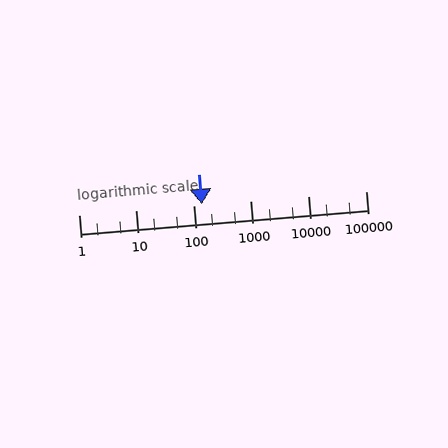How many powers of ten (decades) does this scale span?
The scale spans 5 decades, from 1 to 100000.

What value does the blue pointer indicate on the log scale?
The pointer indicates approximately 140.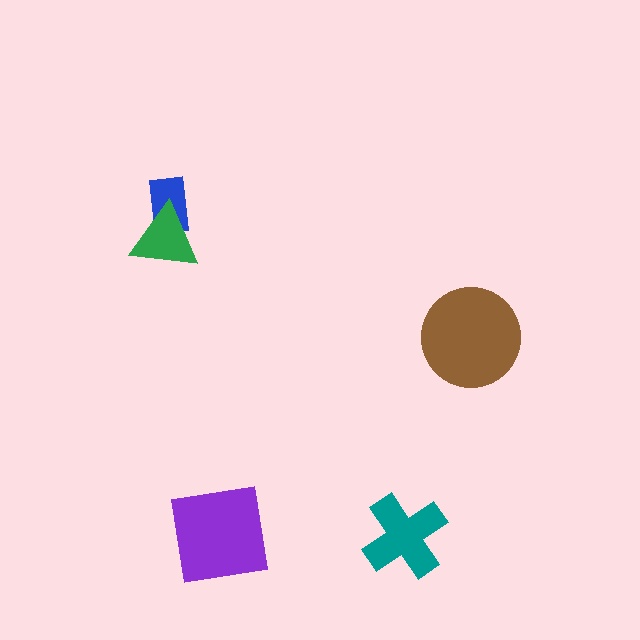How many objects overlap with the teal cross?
0 objects overlap with the teal cross.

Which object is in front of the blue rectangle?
The green triangle is in front of the blue rectangle.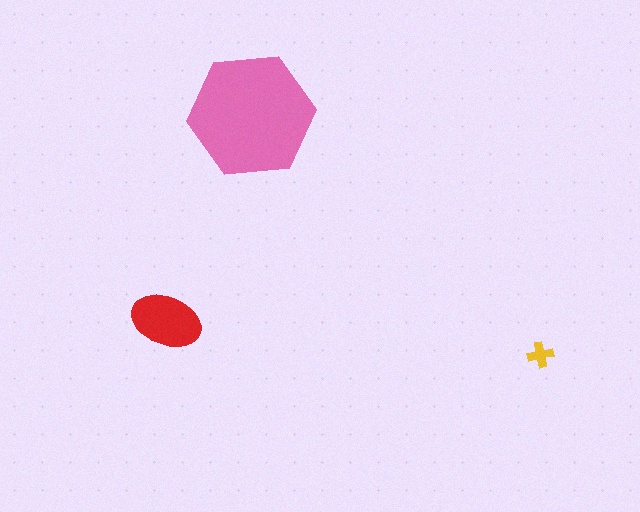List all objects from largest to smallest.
The pink hexagon, the red ellipse, the yellow cross.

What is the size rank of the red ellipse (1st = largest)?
2nd.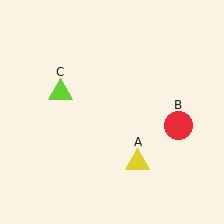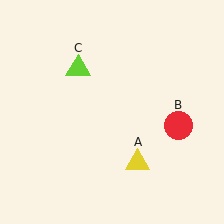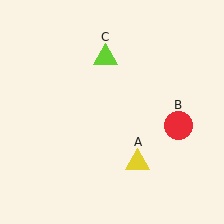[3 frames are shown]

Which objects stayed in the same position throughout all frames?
Yellow triangle (object A) and red circle (object B) remained stationary.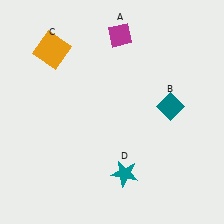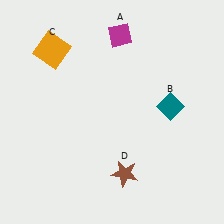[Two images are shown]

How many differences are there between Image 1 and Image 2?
There is 1 difference between the two images.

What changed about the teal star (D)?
In Image 1, D is teal. In Image 2, it changed to brown.